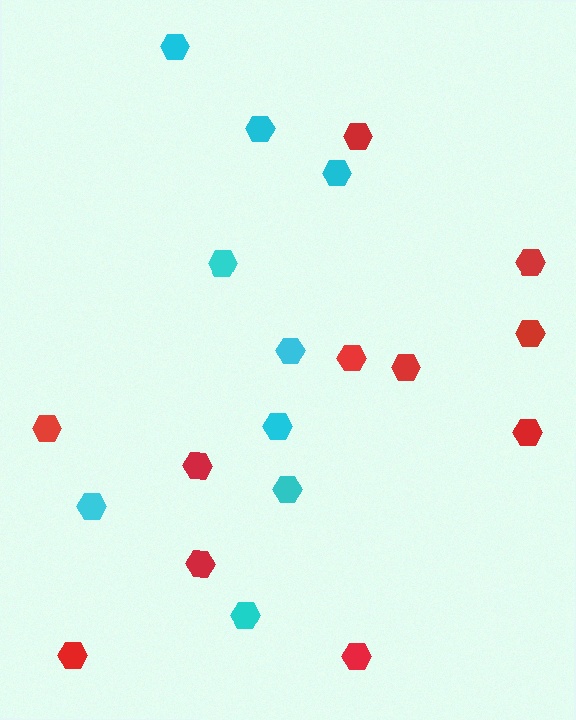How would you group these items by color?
There are 2 groups: one group of red hexagons (11) and one group of cyan hexagons (9).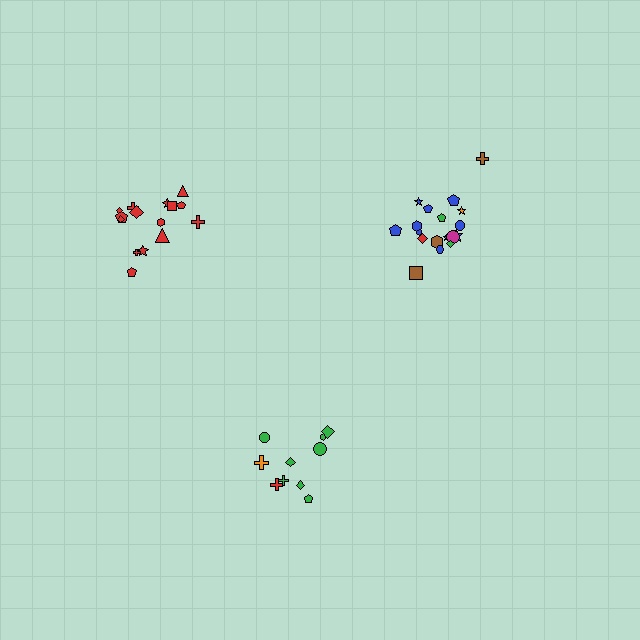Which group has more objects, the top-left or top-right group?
The top-right group.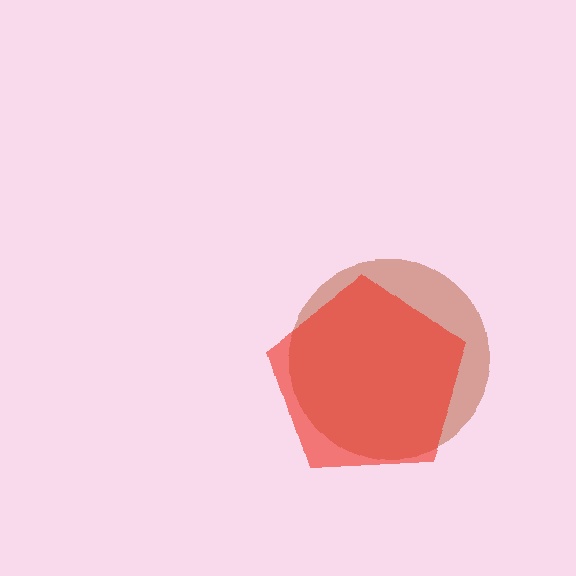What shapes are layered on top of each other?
The layered shapes are: a brown circle, a red pentagon.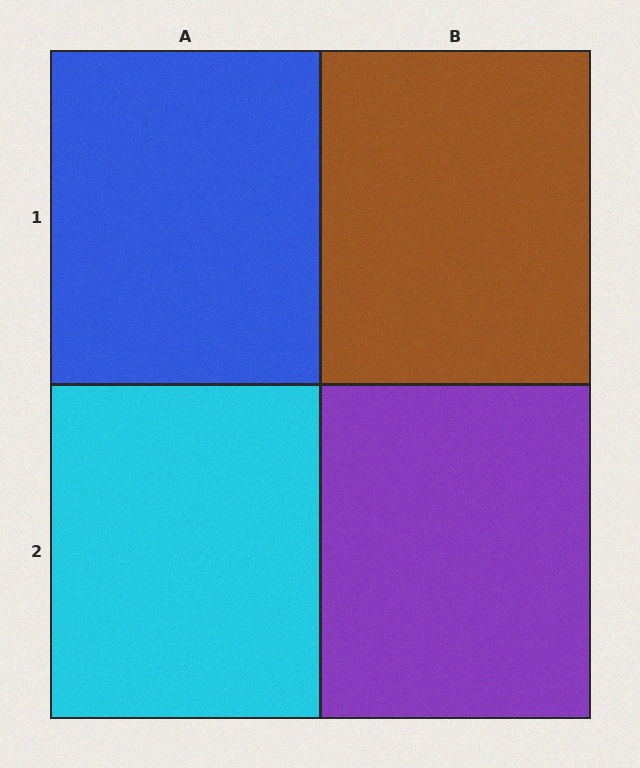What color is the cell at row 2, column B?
Purple.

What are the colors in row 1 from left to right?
Blue, brown.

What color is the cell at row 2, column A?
Cyan.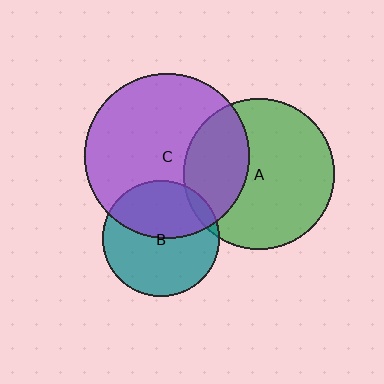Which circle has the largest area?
Circle C (purple).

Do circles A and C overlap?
Yes.